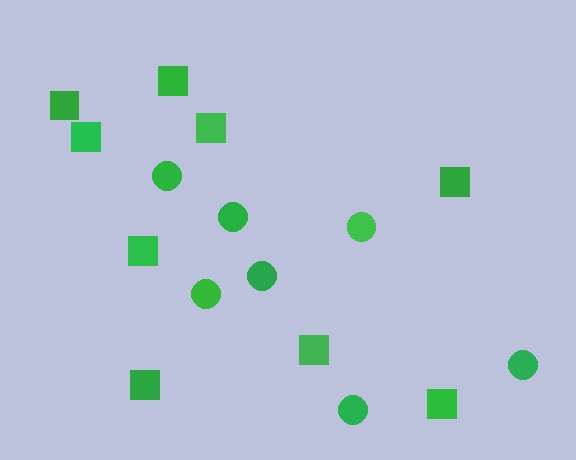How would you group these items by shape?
There are 2 groups: one group of circles (7) and one group of squares (9).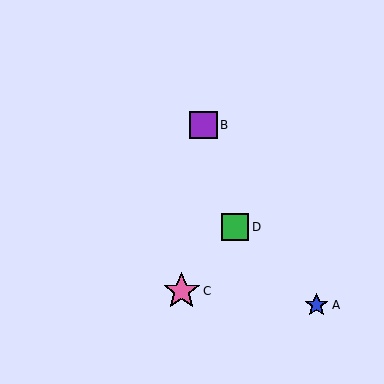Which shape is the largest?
The pink star (labeled C) is the largest.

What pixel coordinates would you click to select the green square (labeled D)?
Click at (235, 227) to select the green square D.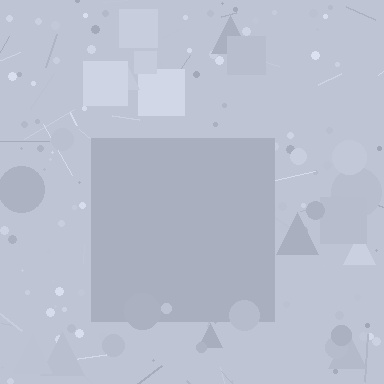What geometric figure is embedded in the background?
A square is embedded in the background.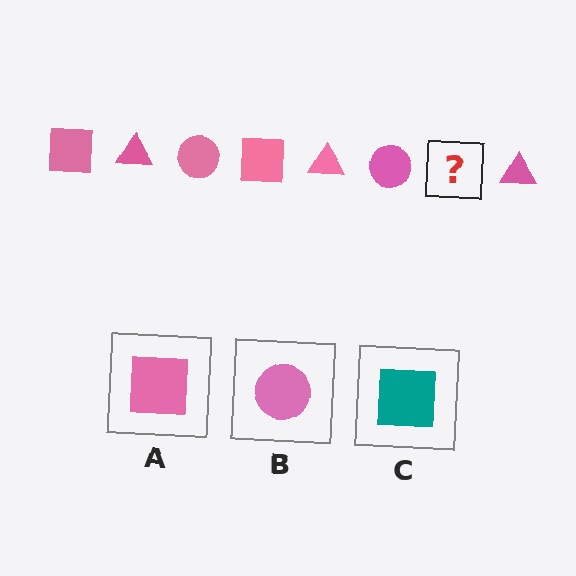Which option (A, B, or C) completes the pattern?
A.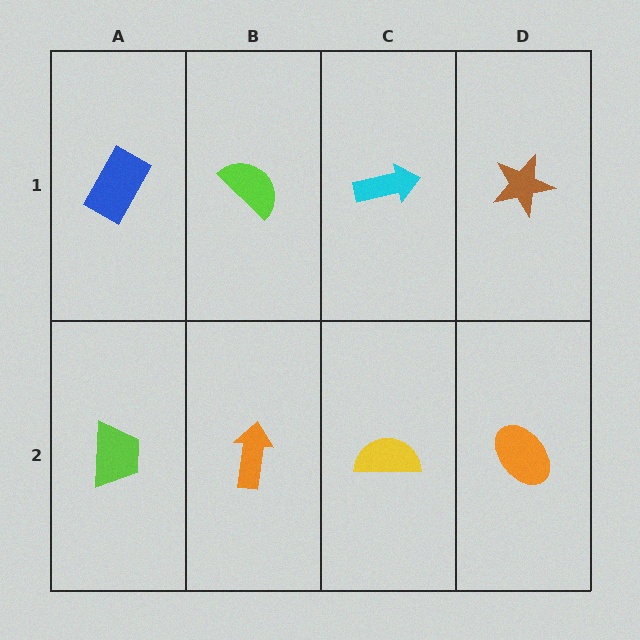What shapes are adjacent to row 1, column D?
An orange ellipse (row 2, column D), a cyan arrow (row 1, column C).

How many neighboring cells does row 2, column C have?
3.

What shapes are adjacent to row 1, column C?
A yellow semicircle (row 2, column C), a lime semicircle (row 1, column B), a brown star (row 1, column D).